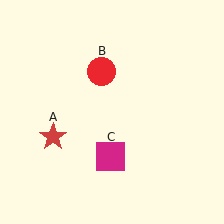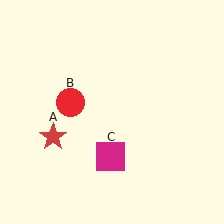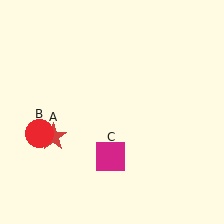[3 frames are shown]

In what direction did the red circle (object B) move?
The red circle (object B) moved down and to the left.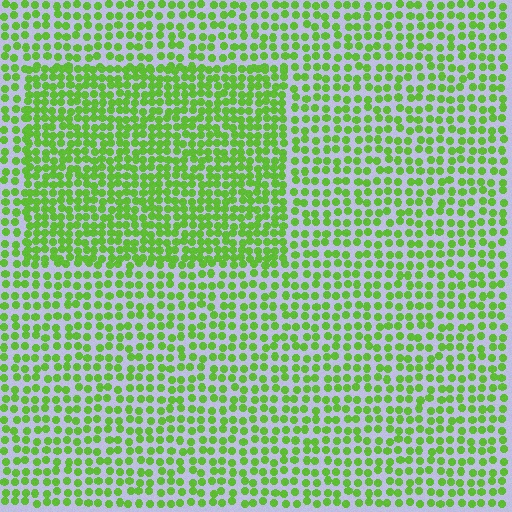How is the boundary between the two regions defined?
The boundary is defined by a change in element density (approximately 1.6x ratio). All elements are the same color, size, and shape.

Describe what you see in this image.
The image contains small lime elements arranged at two different densities. A rectangle-shaped region is visible where the elements are more densely packed than the surrounding area.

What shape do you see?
I see a rectangle.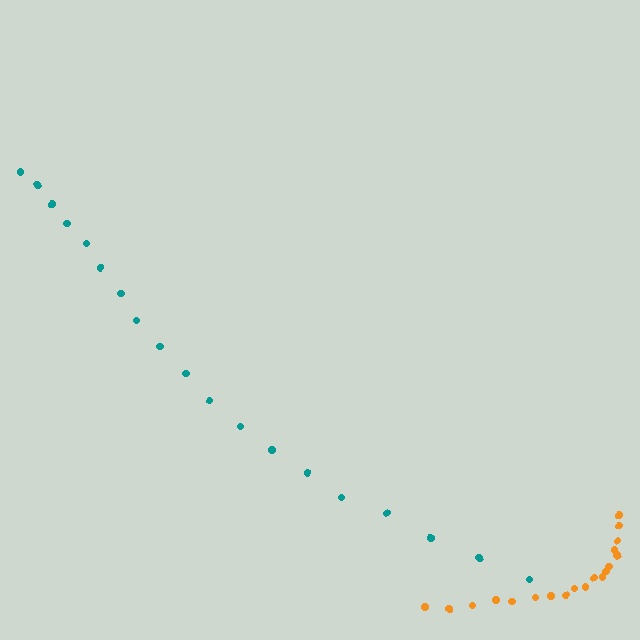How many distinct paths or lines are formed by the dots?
There are 2 distinct paths.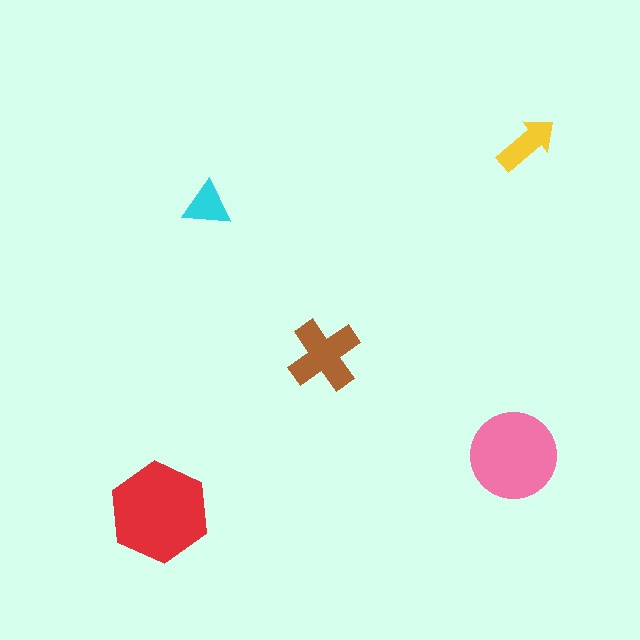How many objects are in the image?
There are 5 objects in the image.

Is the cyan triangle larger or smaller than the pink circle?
Smaller.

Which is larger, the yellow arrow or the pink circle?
The pink circle.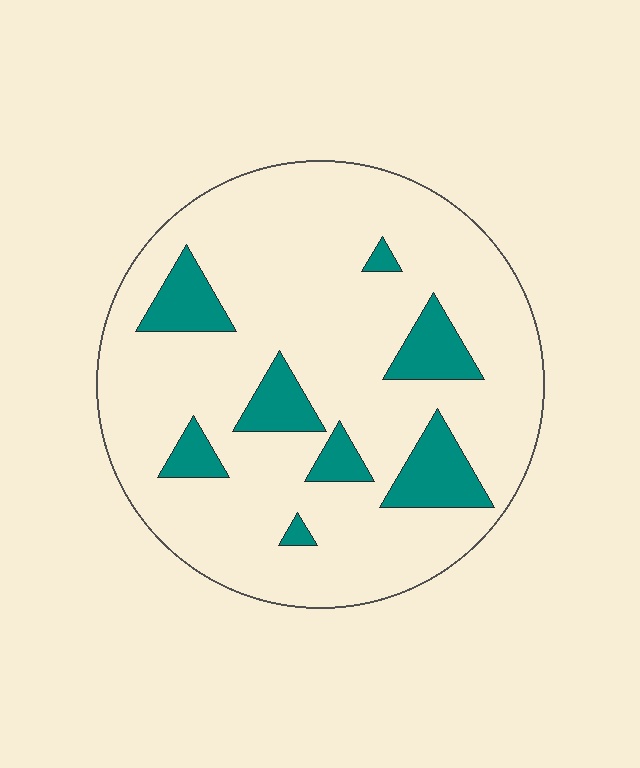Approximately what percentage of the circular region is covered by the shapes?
Approximately 15%.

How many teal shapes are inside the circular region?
8.